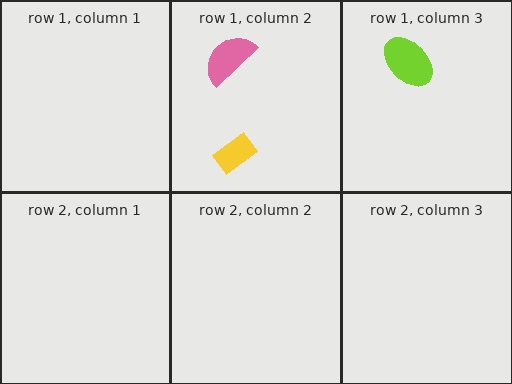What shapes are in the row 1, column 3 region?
The lime ellipse.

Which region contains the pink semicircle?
The row 1, column 2 region.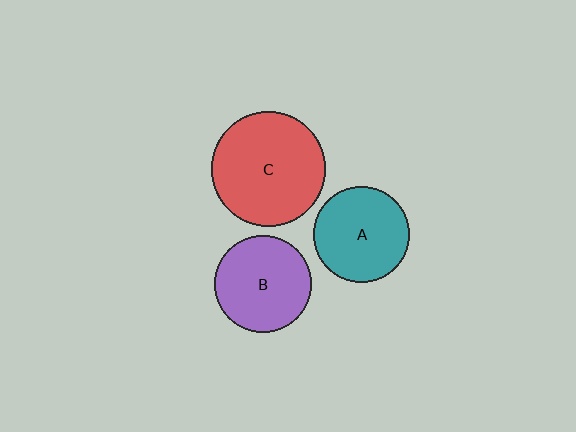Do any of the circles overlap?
No, none of the circles overlap.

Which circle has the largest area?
Circle C (red).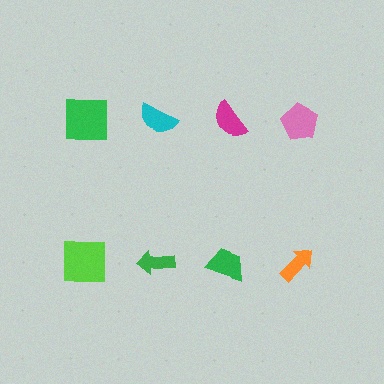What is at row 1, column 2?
A cyan semicircle.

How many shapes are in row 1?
4 shapes.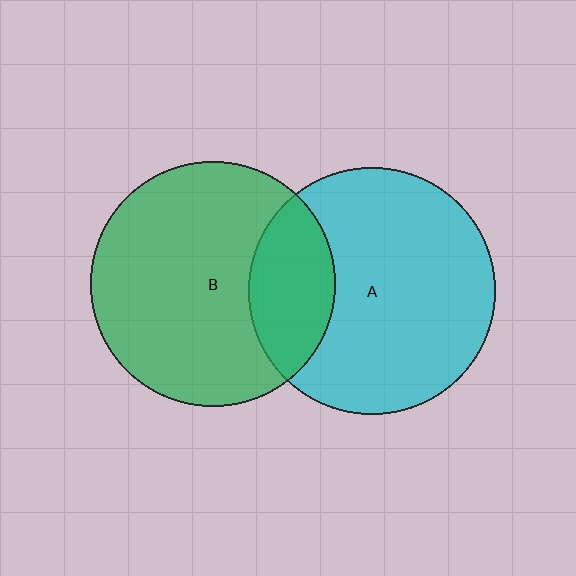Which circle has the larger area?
Circle A (cyan).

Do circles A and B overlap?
Yes.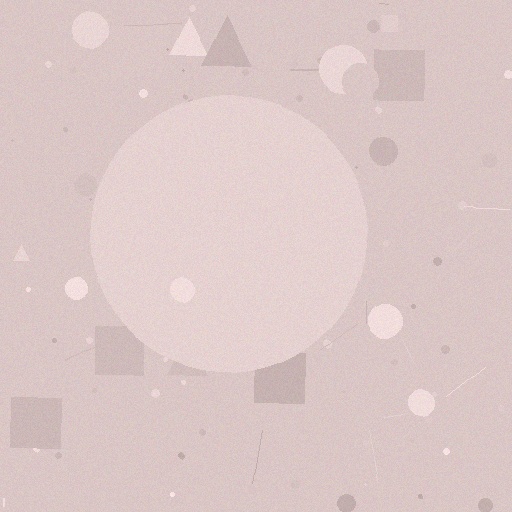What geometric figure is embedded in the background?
A circle is embedded in the background.